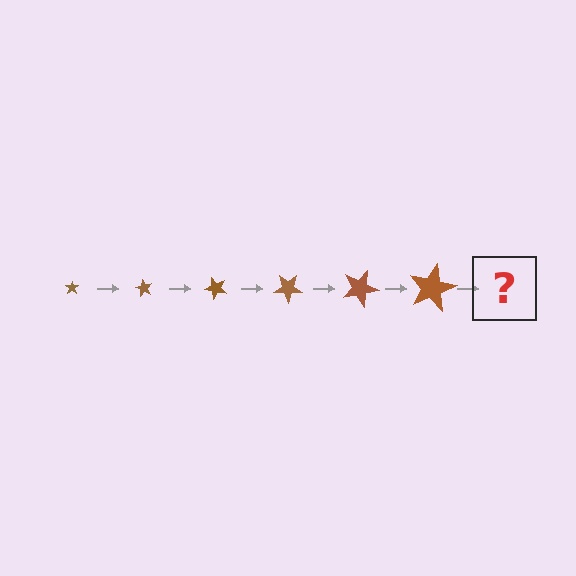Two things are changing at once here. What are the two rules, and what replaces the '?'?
The two rules are that the star grows larger each step and it rotates 60 degrees each step. The '?' should be a star, larger than the previous one and rotated 360 degrees from the start.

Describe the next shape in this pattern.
It should be a star, larger than the previous one and rotated 360 degrees from the start.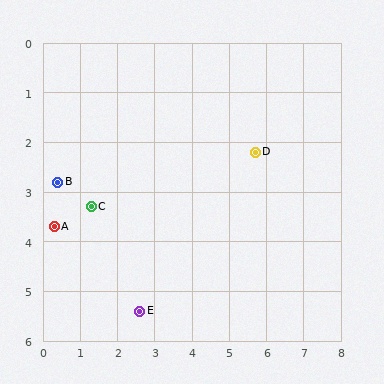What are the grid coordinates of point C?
Point C is at approximately (1.3, 3.3).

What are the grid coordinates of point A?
Point A is at approximately (0.3, 3.7).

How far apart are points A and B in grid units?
Points A and B are about 0.9 grid units apart.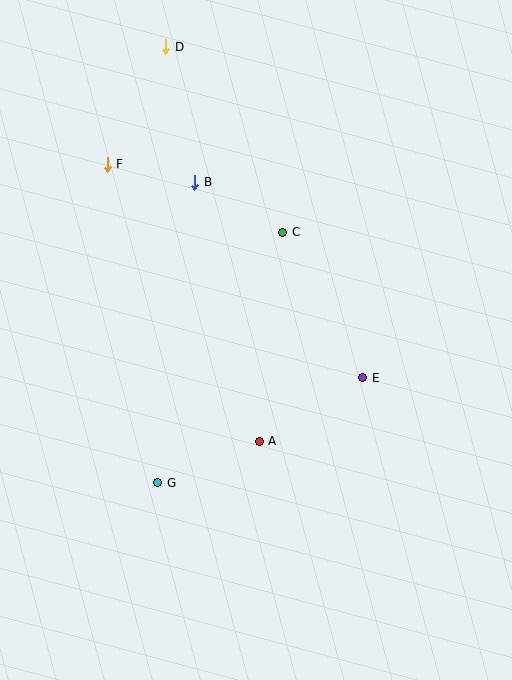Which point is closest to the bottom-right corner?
Point E is closest to the bottom-right corner.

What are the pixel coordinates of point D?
Point D is at (166, 47).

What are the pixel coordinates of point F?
Point F is at (107, 164).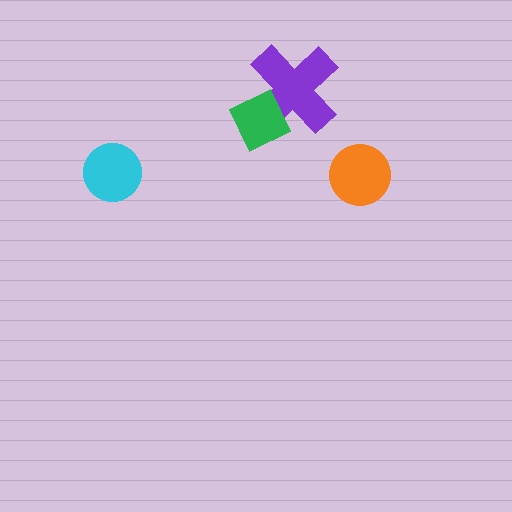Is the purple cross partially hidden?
Yes, it is partially covered by another shape.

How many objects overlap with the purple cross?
1 object overlaps with the purple cross.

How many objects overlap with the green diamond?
1 object overlaps with the green diamond.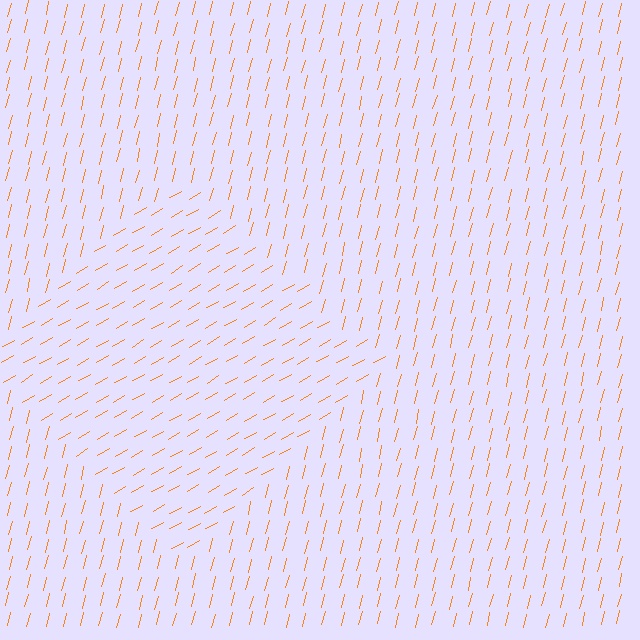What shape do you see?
I see a diamond.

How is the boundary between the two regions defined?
The boundary is defined purely by a change in line orientation (approximately 45 degrees difference). All lines are the same color and thickness.